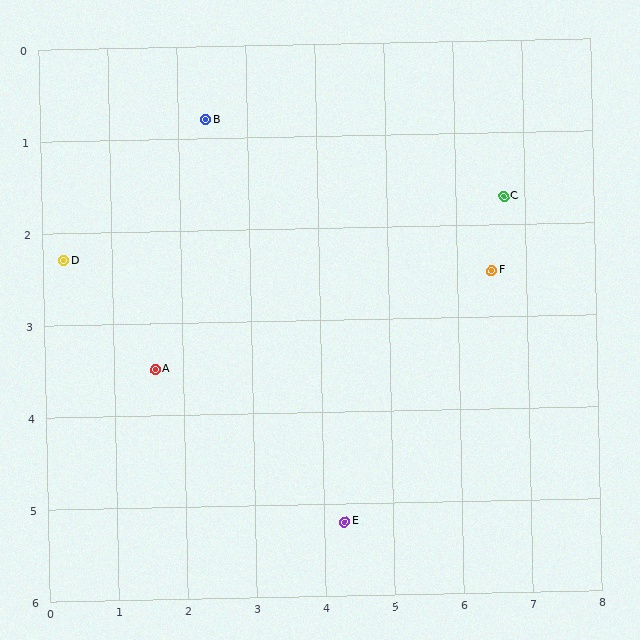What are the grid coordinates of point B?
Point B is at approximately (2.4, 0.8).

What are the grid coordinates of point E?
Point E is at approximately (4.3, 5.2).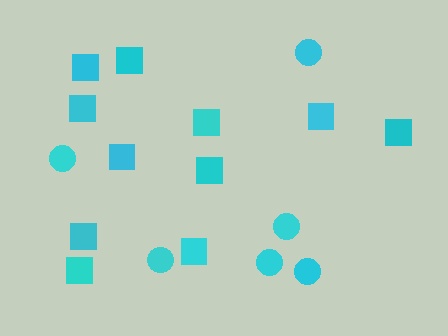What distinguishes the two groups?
There are 2 groups: one group of squares (11) and one group of circles (6).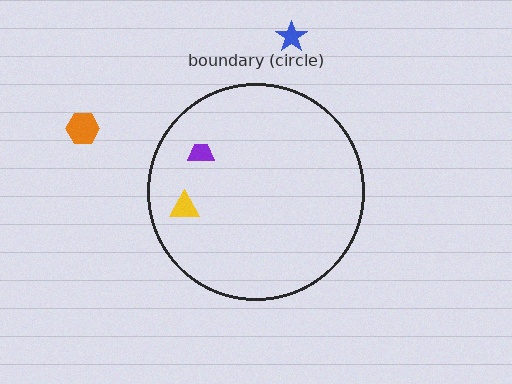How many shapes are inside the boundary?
2 inside, 2 outside.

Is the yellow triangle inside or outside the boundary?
Inside.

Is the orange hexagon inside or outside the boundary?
Outside.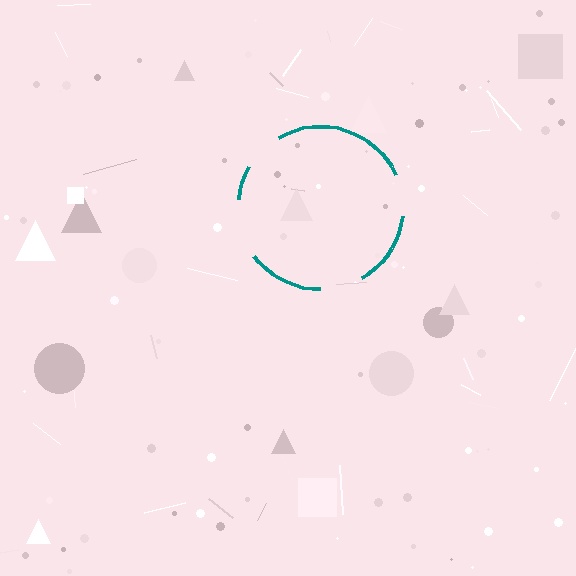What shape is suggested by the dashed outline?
The dashed outline suggests a circle.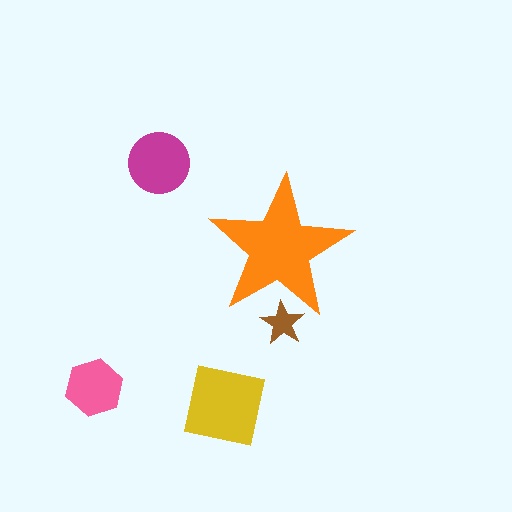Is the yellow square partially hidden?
No, the yellow square is fully visible.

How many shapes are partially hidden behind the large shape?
1 shape is partially hidden.